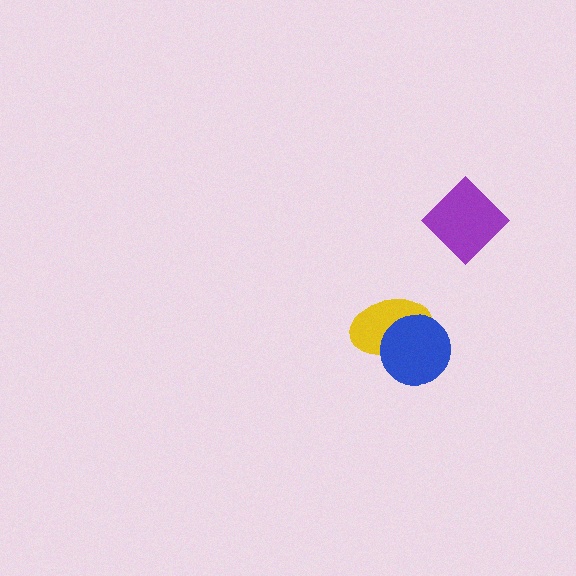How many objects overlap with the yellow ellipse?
1 object overlaps with the yellow ellipse.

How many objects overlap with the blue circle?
1 object overlaps with the blue circle.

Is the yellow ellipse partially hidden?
Yes, it is partially covered by another shape.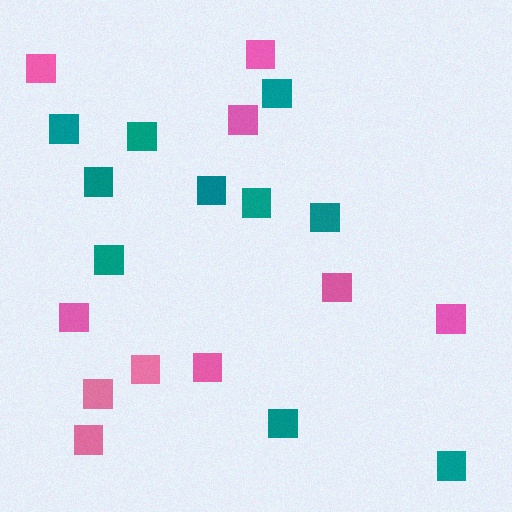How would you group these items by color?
There are 2 groups: one group of teal squares (10) and one group of pink squares (10).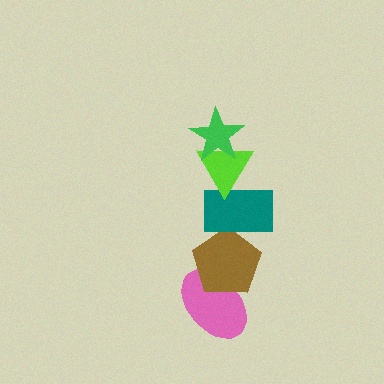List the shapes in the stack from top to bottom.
From top to bottom: the green star, the lime triangle, the teal rectangle, the brown pentagon, the pink ellipse.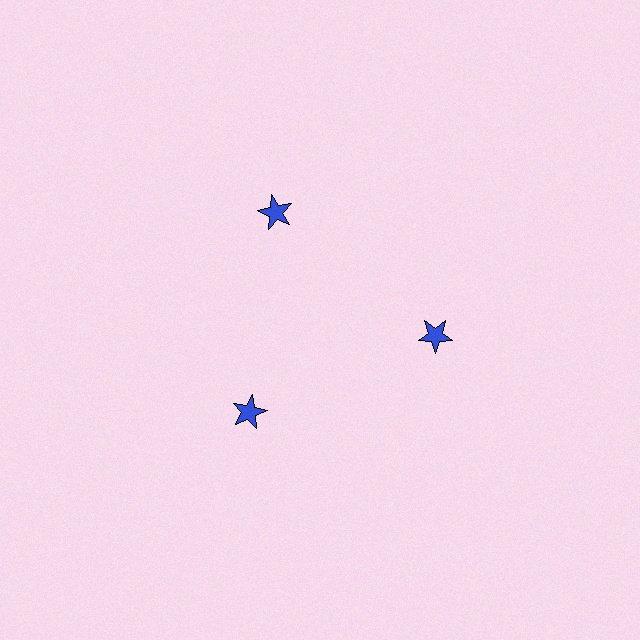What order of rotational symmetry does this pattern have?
This pattern has 3-fold rotational symmetry.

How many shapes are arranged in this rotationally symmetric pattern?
There are 3 shapes, arranged in 3 groups of 1.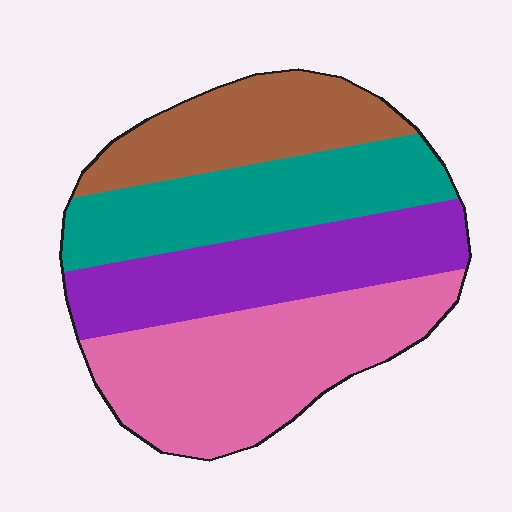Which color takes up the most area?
Pink, at roughly 35%.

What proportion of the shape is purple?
Purple takes up about one quarter (1/4) of the shape.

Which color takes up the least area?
Brown, at roughly 20%.